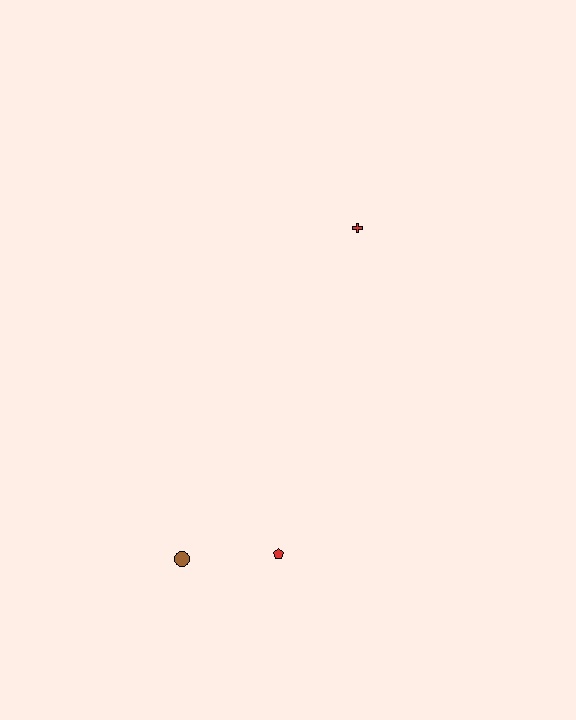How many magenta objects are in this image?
There are no magenta objects.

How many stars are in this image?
There are no stars.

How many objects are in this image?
There are 3 objects.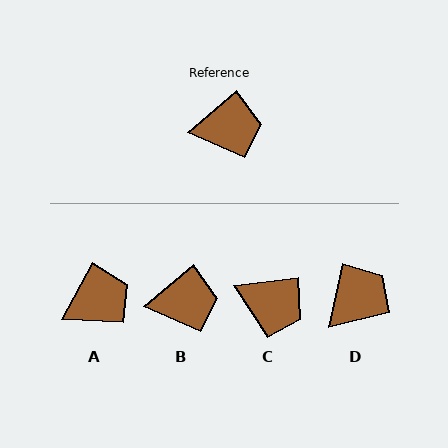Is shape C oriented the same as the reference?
No, it is off by about 34 degrees.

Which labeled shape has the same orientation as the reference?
B.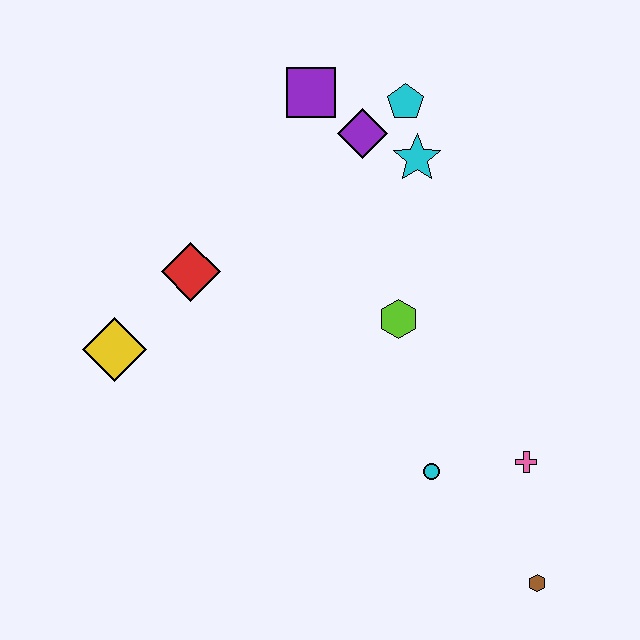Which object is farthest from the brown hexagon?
The purple square is farthest from the brown hexagon.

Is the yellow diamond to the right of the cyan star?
No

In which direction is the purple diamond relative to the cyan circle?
The purple diamond is above the cyan circle.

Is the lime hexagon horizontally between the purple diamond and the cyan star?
Yes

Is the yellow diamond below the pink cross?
No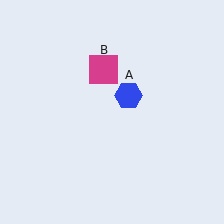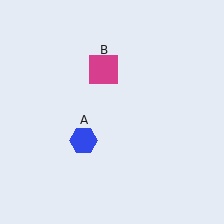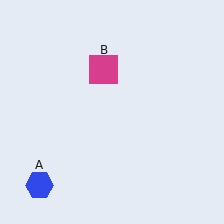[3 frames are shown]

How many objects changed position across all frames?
1 object changed position: blue hexagon (object A).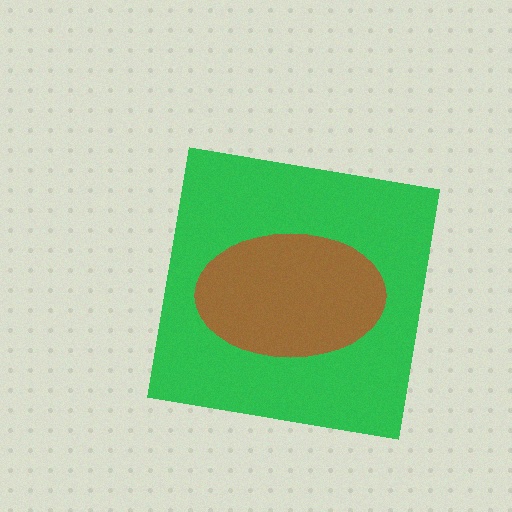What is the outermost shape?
The green square.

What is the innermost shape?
The brown ellipse.